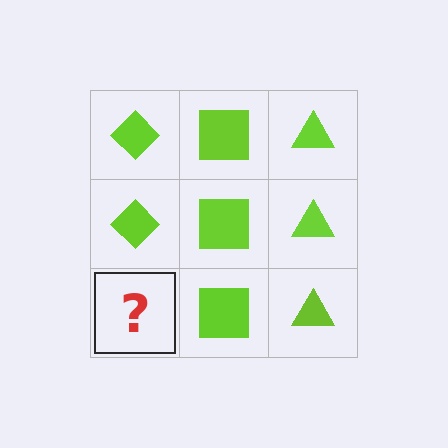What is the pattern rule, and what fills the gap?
The rule is that each column has a consistent shape. The gap should be filled with a lime diamond.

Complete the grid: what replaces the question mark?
The question mark should be replaced with a lime diamond.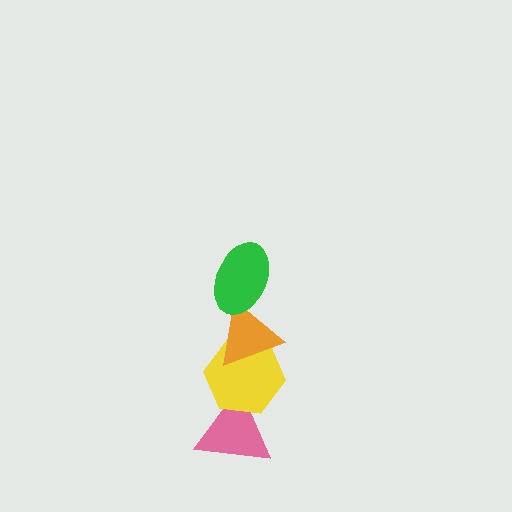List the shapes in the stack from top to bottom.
From top to bottom: the green ellipse, the orange triangle, the yellow hexagon, the pink triangle.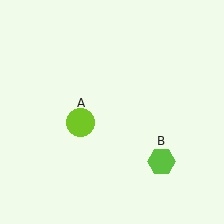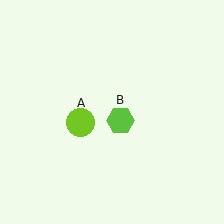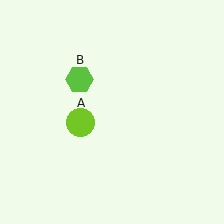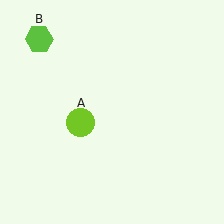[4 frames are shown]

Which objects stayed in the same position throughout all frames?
Lime circle (object A) remained stationary.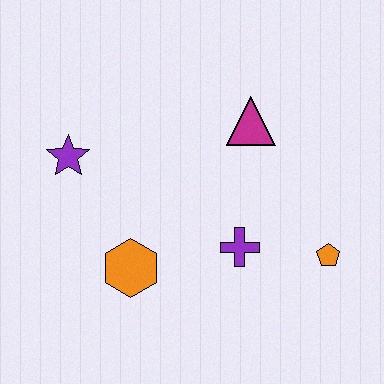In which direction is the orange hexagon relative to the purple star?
The orange hexagon is below the purple star.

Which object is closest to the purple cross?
The orange pentagon is closest to the purple cross.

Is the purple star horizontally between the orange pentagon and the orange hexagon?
No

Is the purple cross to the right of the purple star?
Yes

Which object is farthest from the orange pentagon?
The purple star is farthest from the orange pentagon.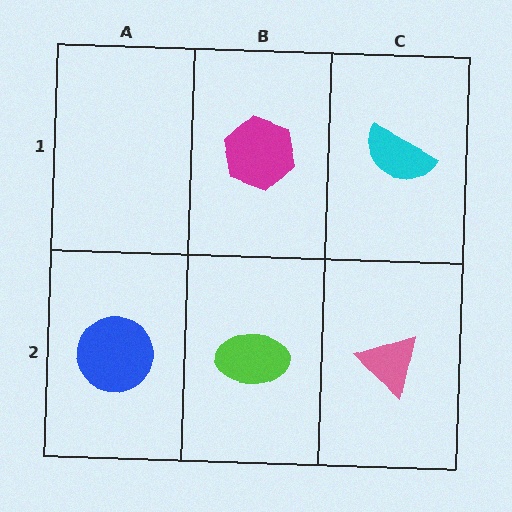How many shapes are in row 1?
2 shapes.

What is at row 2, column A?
A blue circle.